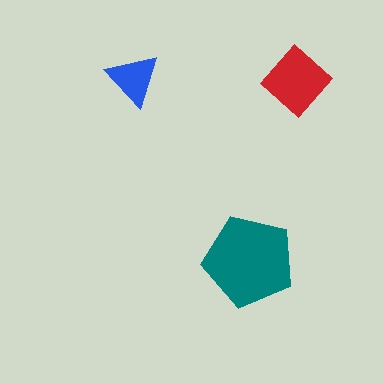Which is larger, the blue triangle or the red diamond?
The red diamond.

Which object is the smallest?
The blue triangle.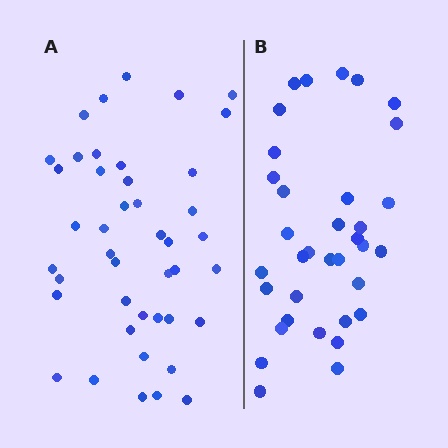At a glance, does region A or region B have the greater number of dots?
Region A (the left region) has more dots.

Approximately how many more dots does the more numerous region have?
Region A has roughly 8 or so more dots than region B.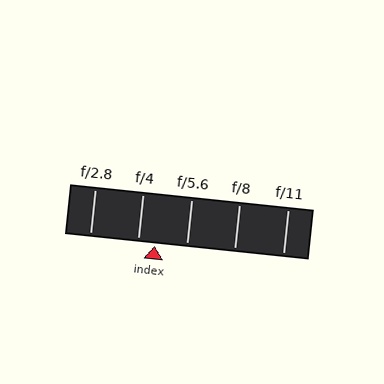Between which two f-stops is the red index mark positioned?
The index mark is between f/4 and f/5.6.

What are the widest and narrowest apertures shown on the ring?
The widest aperture shown is f/2.8 and the narrowest is f/11.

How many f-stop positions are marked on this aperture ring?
There are 5 f-stop positions marked.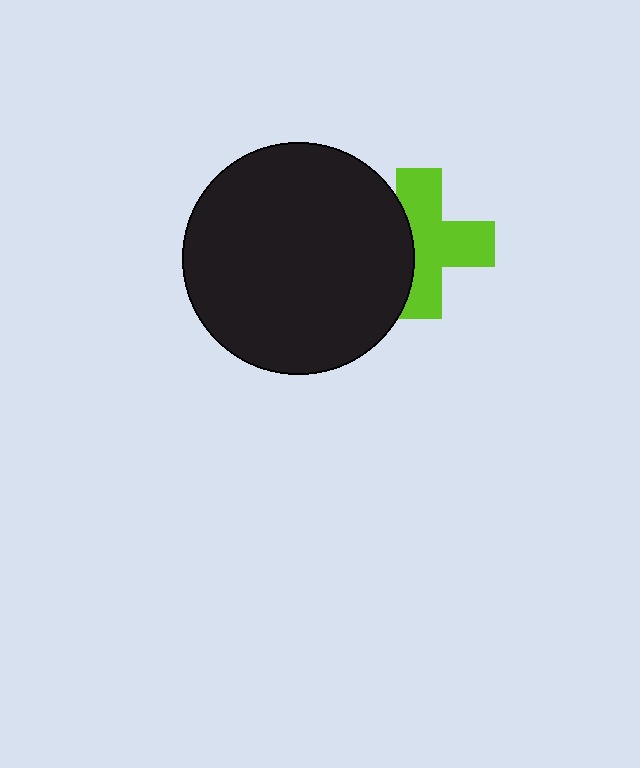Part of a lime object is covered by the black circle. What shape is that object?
It is a cross.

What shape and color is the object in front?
The object in front is a black circle.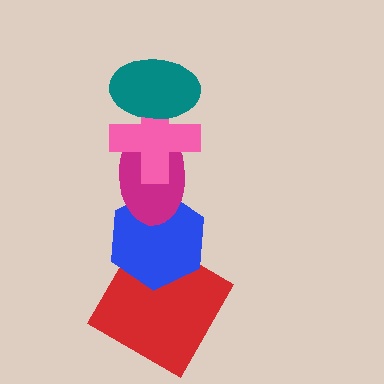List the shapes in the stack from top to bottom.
From top to bottom: the teal ellipse, the pink cross, the magenta ellipse, the blue hexagon, the red square.